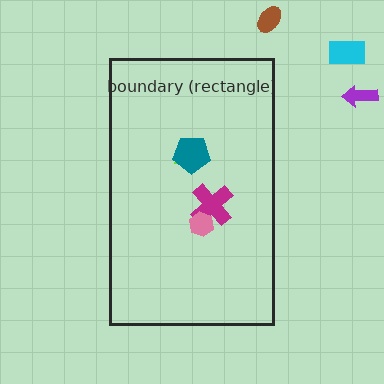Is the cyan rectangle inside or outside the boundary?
Outside.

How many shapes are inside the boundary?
4 inside, 3 outside.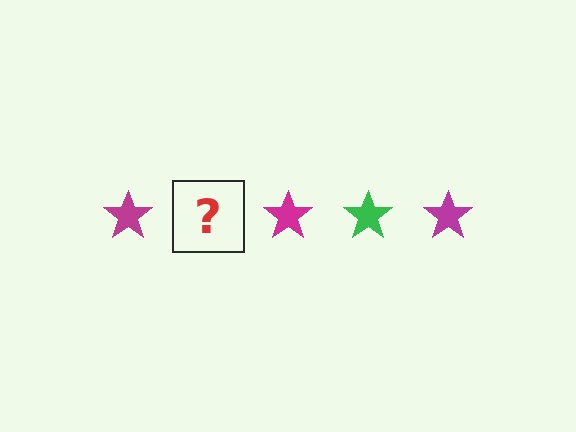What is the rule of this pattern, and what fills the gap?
The rule is that the pattern cycles through magenta, green stars. The gap should be filled with a green star.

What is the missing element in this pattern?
The missing element is a green star.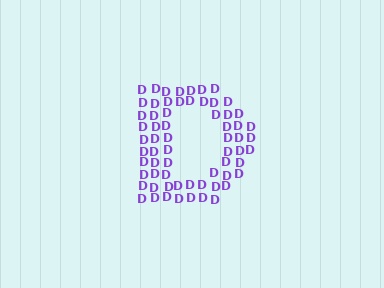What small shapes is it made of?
It is made of small letter D's.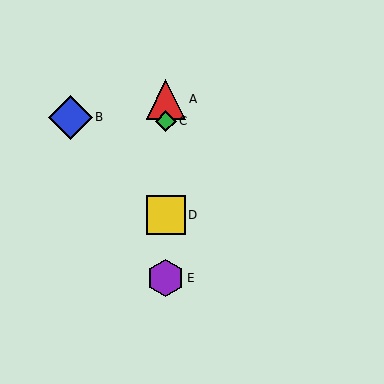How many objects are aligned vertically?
4 objects (A, C, D, E) are aligned vertically.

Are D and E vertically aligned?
Yes, both are at x≈166.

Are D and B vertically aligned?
No, D is at x≈166 and B is at x≈70.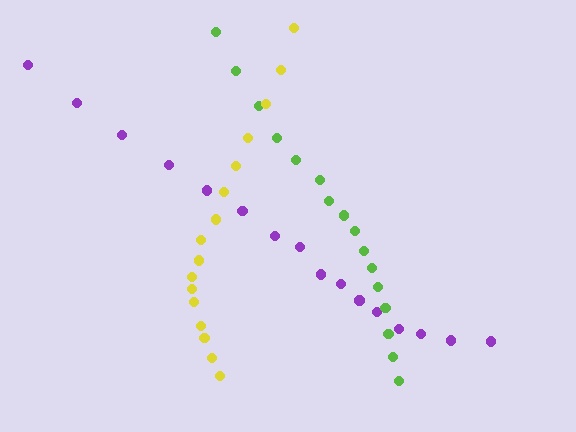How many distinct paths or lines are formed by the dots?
There are 3 distinct paths.